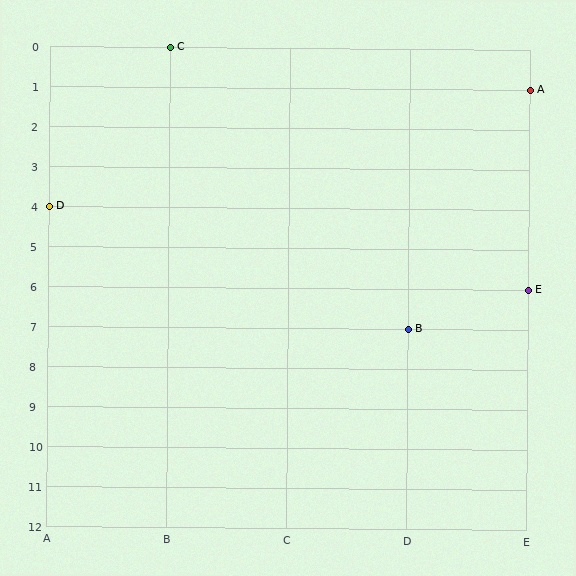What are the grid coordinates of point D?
Point D is at grid coordinates (A, 4).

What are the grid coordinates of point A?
Point A is at grid coordinates (E, 1).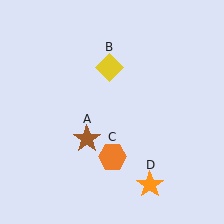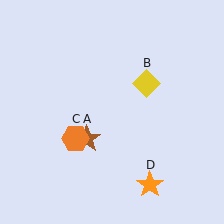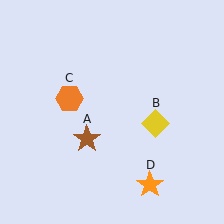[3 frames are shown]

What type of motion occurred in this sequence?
The yellow diamond (object B), orange hexagon (object C) rotated clockwise around the center of the scene.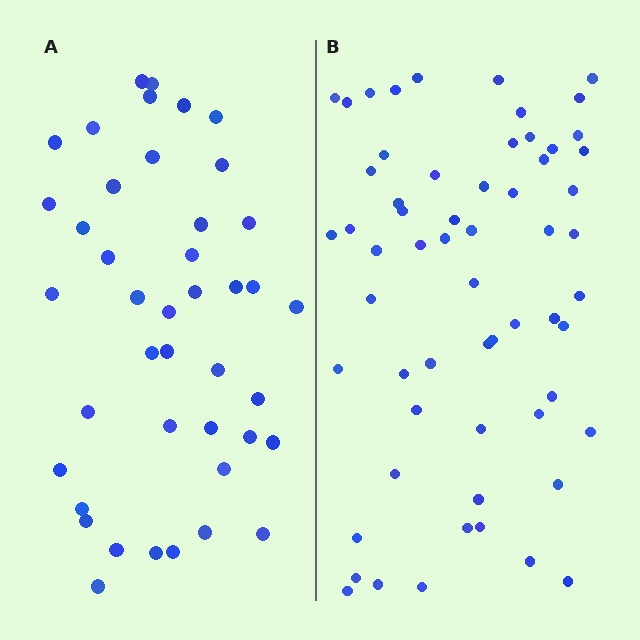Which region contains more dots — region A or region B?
Region B (the right region) has more dots.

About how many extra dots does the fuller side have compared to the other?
Region B has approximately 20 more dots than region A.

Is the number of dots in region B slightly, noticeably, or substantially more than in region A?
Region B has noticeably more, but not dramatically so. The ratio is roughly 1.4 to 1.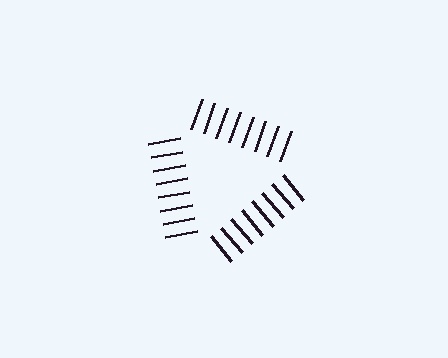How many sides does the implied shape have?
3 sides — the line-ends trace a triangle.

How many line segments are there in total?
24 — 8 along each of the 3 edges.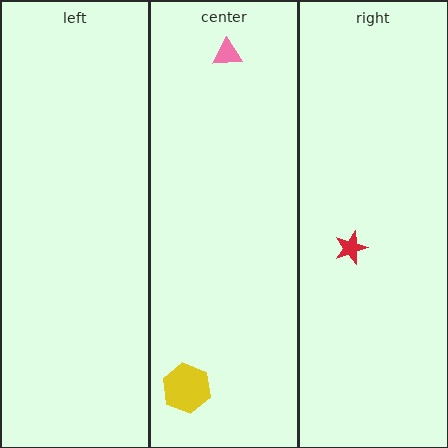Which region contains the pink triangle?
The center region.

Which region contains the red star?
The right region.